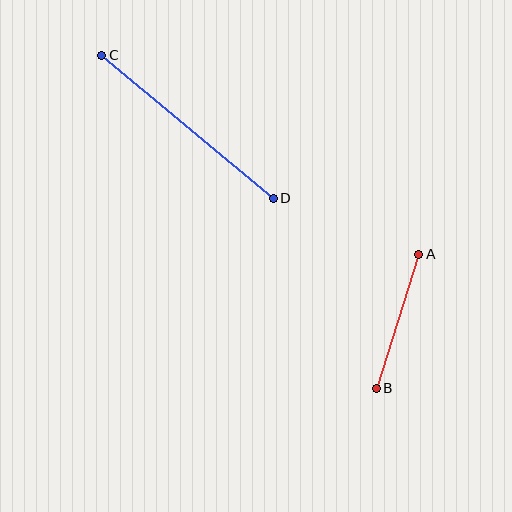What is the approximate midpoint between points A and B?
The midpoint is at approximately (397, 321) pixels.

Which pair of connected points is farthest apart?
Points C and D are farthest apart.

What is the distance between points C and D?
The distance is approximately 223 pixels.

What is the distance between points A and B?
The distance is approximately 141 pixels.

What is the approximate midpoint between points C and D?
The midpoint is at approximately (188, 127) pixels.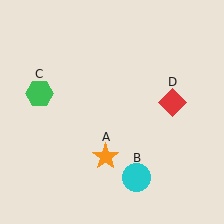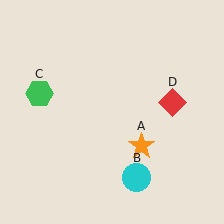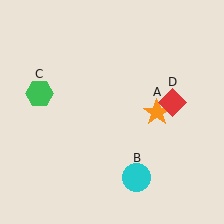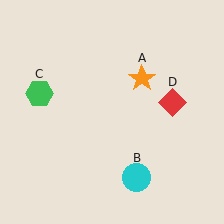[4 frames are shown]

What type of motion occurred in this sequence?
The orange star (object A) rotated counterclockwise around the center of the scene.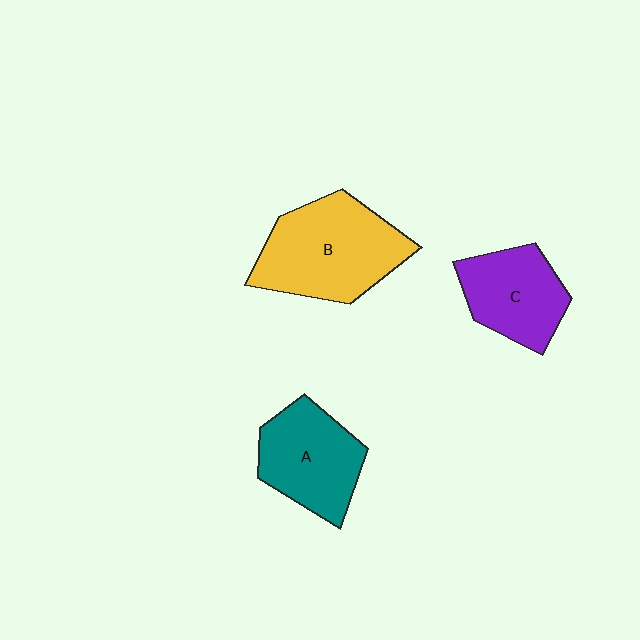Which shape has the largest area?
Shape B (yellow).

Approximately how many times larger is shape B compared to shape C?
Approximately 1.5 times.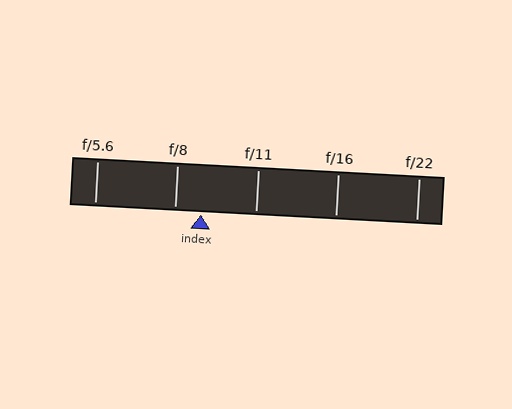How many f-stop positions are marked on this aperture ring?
There are 5 f-stop positions marked.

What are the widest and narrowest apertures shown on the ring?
The widest aperture shown is f/5.6 and the narrowest is f/22.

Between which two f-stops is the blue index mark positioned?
The index mark is between f/8 and f/11.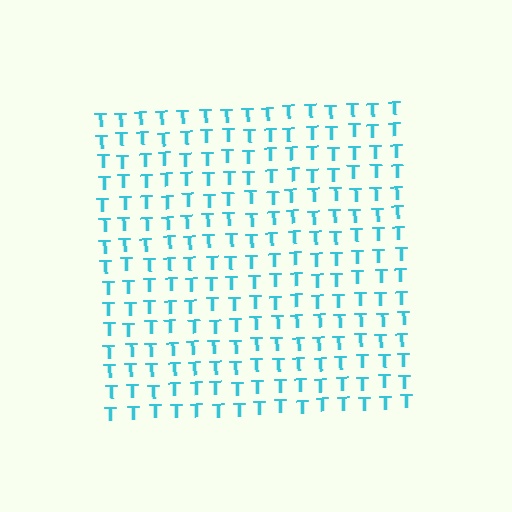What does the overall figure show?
The overall figure shows a square.